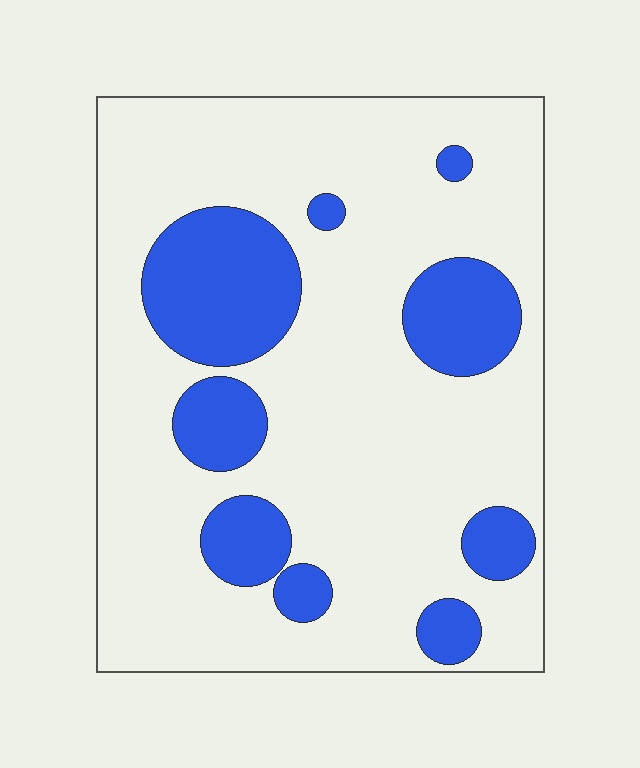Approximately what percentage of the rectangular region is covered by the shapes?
Approximately 25%.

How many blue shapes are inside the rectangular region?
9.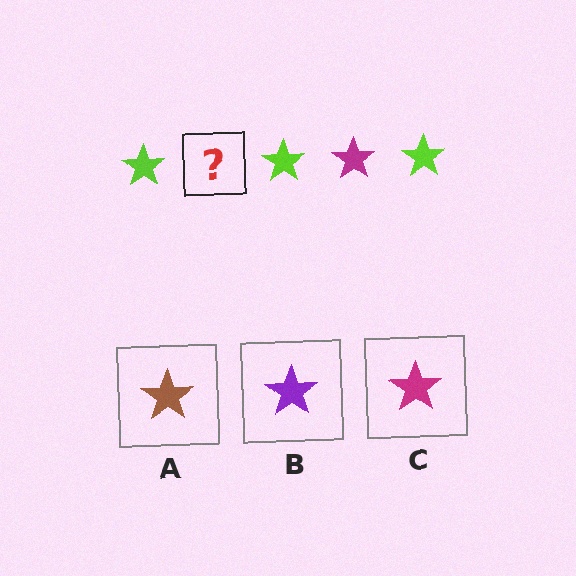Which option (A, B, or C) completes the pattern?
C.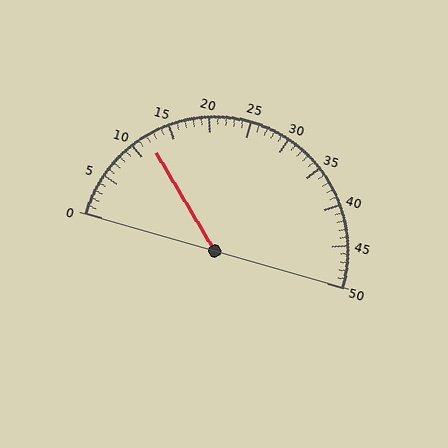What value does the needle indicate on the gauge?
The needle indicates approximately 12.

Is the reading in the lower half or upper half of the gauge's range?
The reading is in the lower half of the range (0 to 50).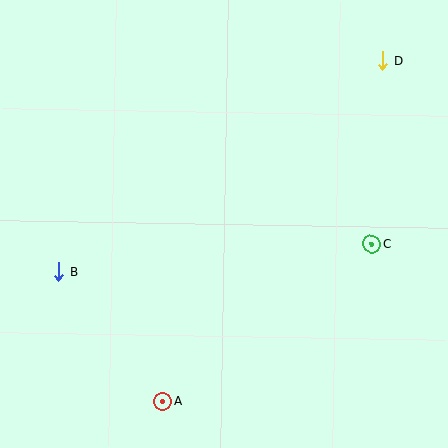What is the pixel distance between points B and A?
The distance between B and A is 166 pixels.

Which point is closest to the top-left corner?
Point B is closest to the top-left corner.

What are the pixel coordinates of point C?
Point C is at (371, 244).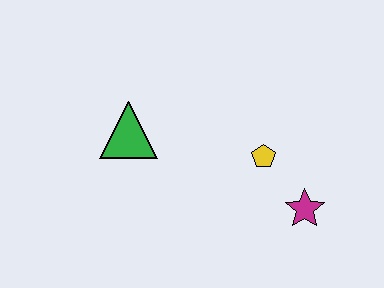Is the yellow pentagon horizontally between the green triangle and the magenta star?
Yes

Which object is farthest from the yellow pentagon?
The green triangle is farthest from the yellow pentagon.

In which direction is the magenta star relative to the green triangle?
The magenta star is to the right of the green triangle.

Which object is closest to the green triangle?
The yellow pentagon is closest to the green triangle.